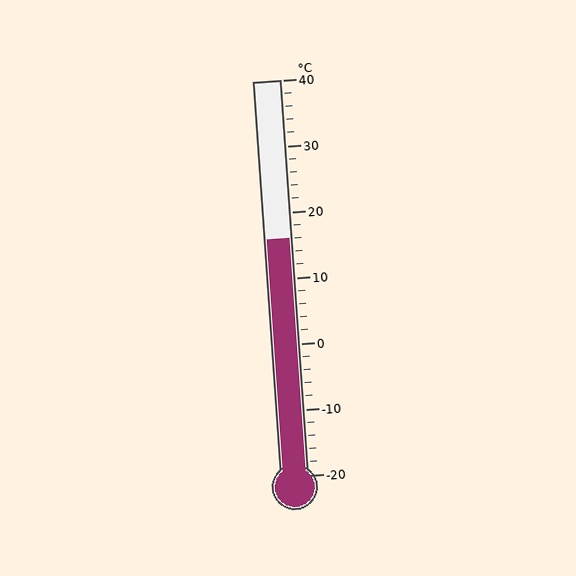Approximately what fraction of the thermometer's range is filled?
The thermometer is filled to approximately 60% of its range.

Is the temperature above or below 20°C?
The temperature is below 20°C.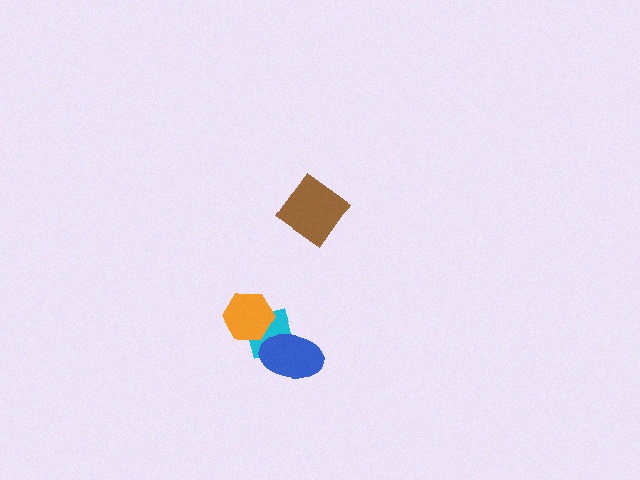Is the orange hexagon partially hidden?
No, no other shape covers it.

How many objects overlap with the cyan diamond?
2 objects overlap with the cyan diamond.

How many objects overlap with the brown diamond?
0 objects overlap with the brown diamond.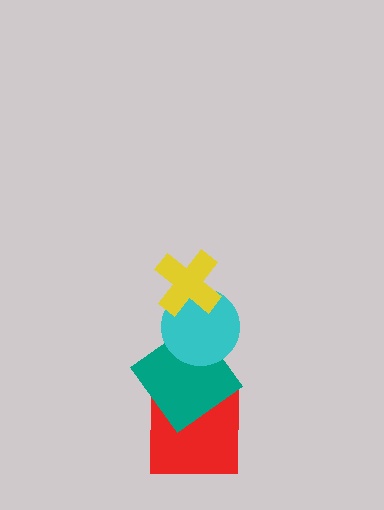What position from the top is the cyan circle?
The cyan circle is 2nd from the top.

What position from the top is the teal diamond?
The teal diamond is 3rd from the top.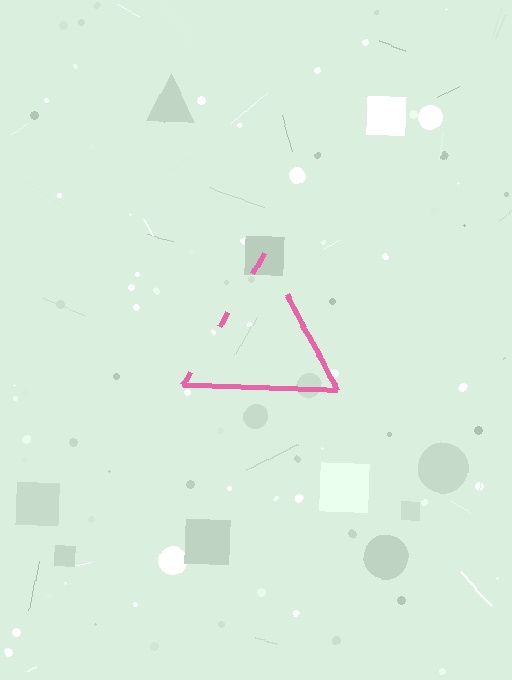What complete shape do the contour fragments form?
The contour fragments form a triangle.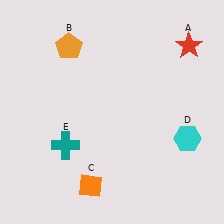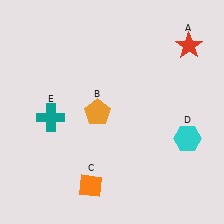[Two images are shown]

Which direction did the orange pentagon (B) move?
The orange pentagon (B) moved down.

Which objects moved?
The objects that moved are: the orange pentagon (B), the teal cross (E).